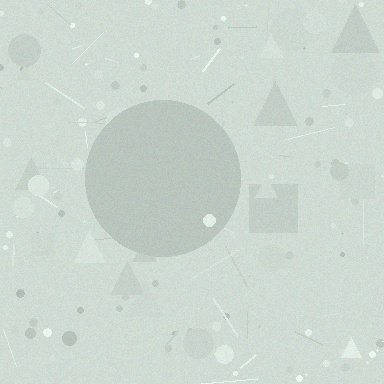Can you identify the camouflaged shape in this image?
The camouflaged shape is a circle.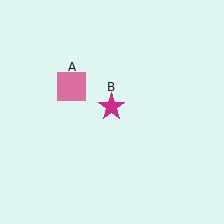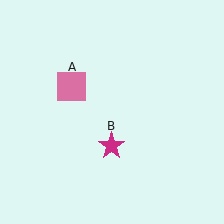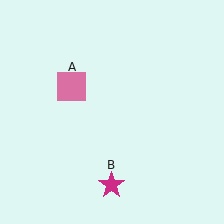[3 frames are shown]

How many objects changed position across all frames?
1 object changed position: magenta star (object B).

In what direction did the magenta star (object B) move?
The magenta star (object B) moved down.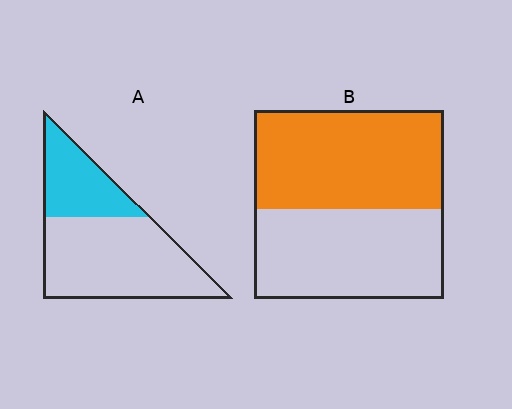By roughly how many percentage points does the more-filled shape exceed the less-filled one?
By roughly 20 percentage points (B over A).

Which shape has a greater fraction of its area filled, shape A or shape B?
Shape B.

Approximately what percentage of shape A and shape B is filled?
A is approximately 30% and B is approximately 50%.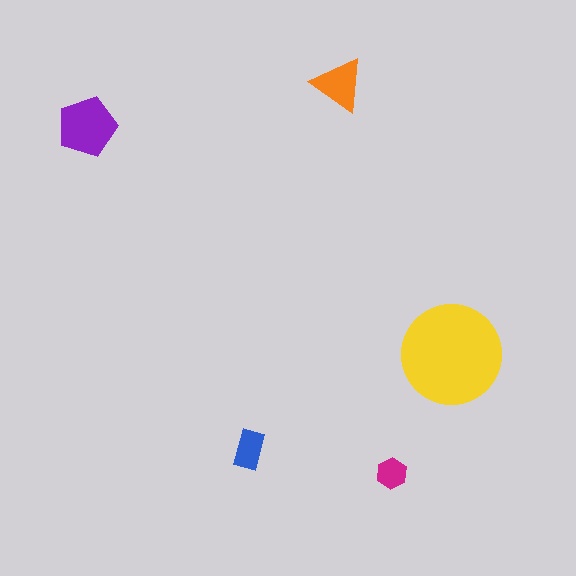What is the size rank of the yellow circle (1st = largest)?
1st.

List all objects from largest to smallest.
The yellow circle, the purple pentagon, the orange triangle, the blue rectangle, the magenta hexagon.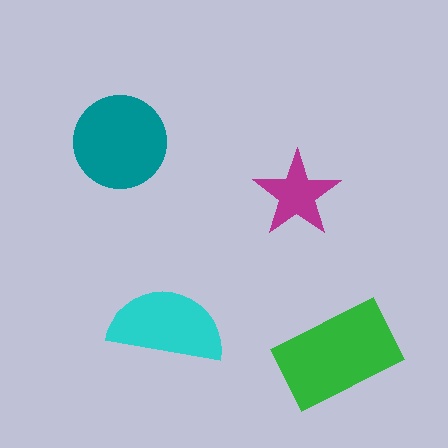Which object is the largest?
The green rectangle.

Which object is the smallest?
The magenta star.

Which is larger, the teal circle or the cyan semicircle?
The teal circle.